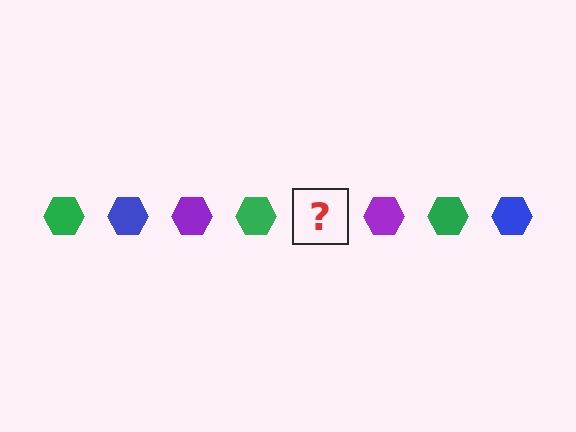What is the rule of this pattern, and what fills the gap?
The rule is that the pattern cycles through green, blue, purple hexagons. The gap should be filled with a blue hexagon.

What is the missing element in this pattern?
The missing element is a blue hexagon.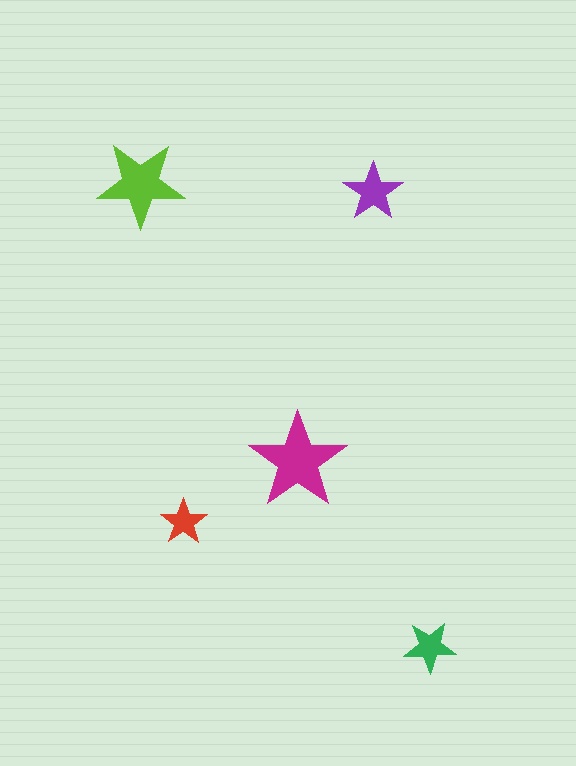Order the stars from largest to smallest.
the magenta one, the lime one, the purple one, the green one, the red one.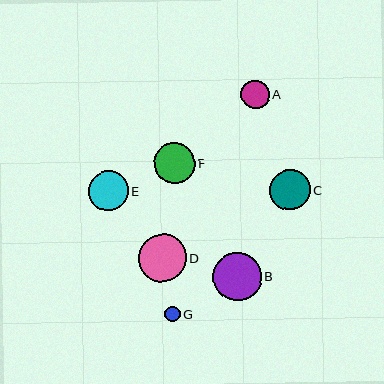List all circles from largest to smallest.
From largest to smallest: B, D, C, F, E, A, G.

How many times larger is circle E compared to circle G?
Circle E is approximately 2.5 times the size of circle G.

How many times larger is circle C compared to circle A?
Circle C is approximately 1.4 times the size of circle A.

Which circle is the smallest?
Circle G is the smallest with a size of approximately 16 pixels.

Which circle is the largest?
Circle B is the largest with a size of approximately 49 pixels.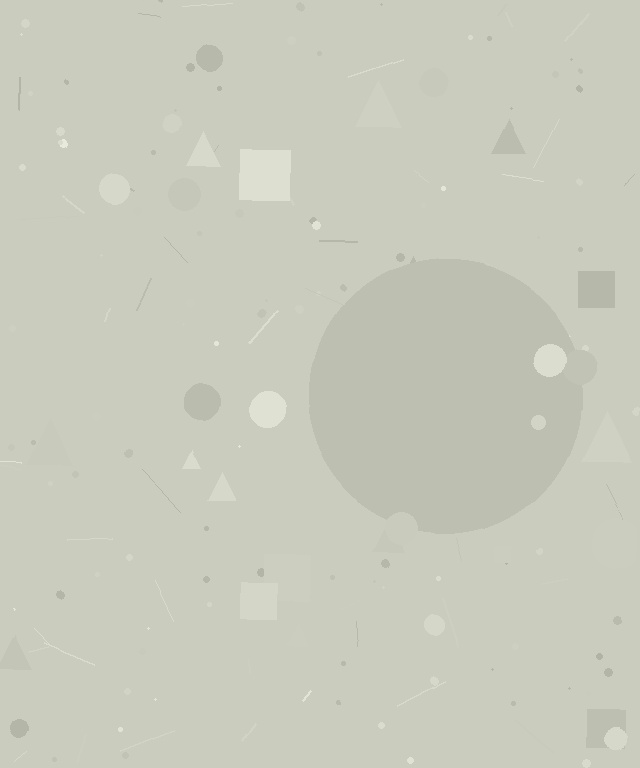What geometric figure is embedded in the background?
A circle is embedded in the background.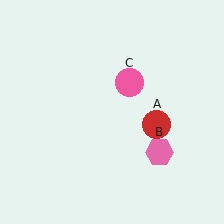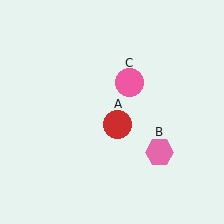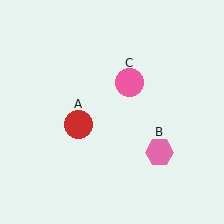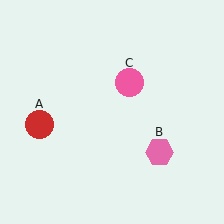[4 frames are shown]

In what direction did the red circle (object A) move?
The red circle (object A) moved left.